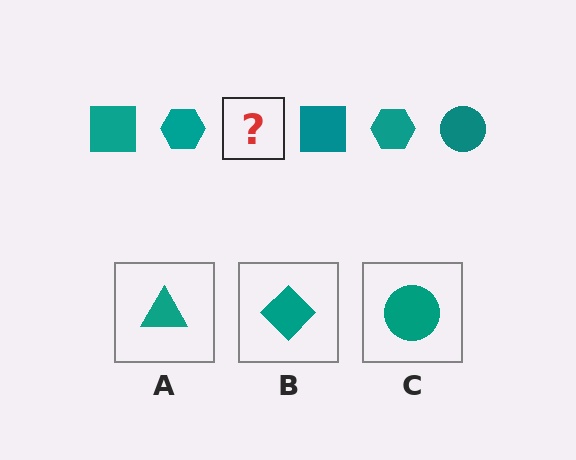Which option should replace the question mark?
Option C.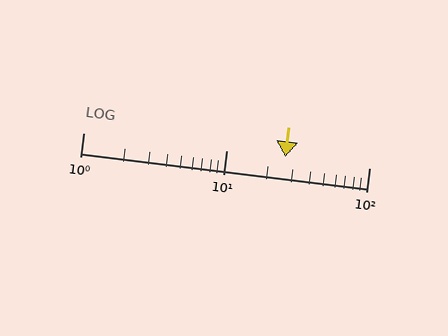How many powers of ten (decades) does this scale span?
The scale spans 2 decades, from 1 to 100.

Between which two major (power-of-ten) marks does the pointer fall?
The pointer is between 10 and 100.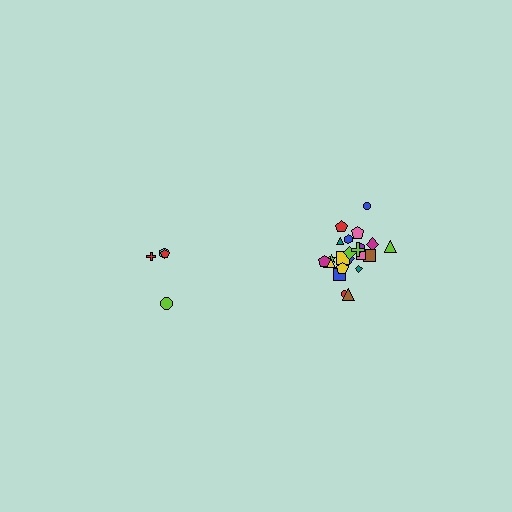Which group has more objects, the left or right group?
The right group.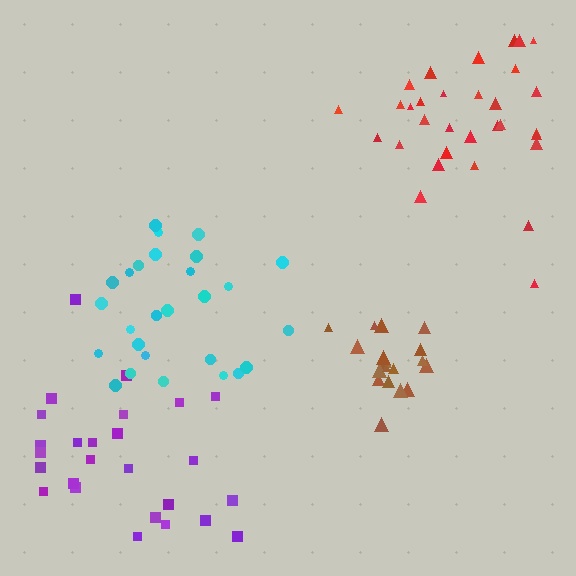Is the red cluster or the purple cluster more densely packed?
Red.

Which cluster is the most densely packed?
Brown.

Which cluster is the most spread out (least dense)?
Purple.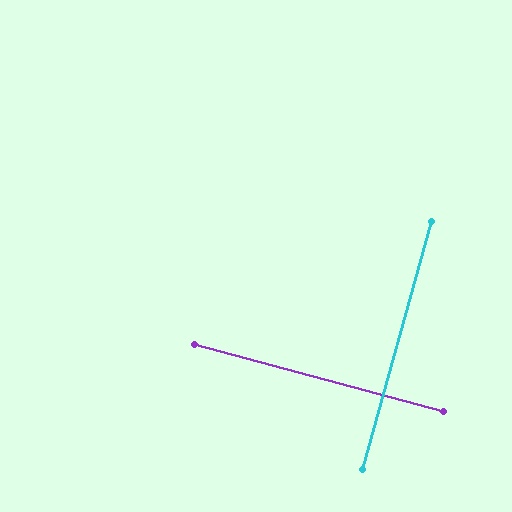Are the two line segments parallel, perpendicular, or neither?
Perpendicular — they meet at approximately 90°.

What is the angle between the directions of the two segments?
Approximately 90 degrees.